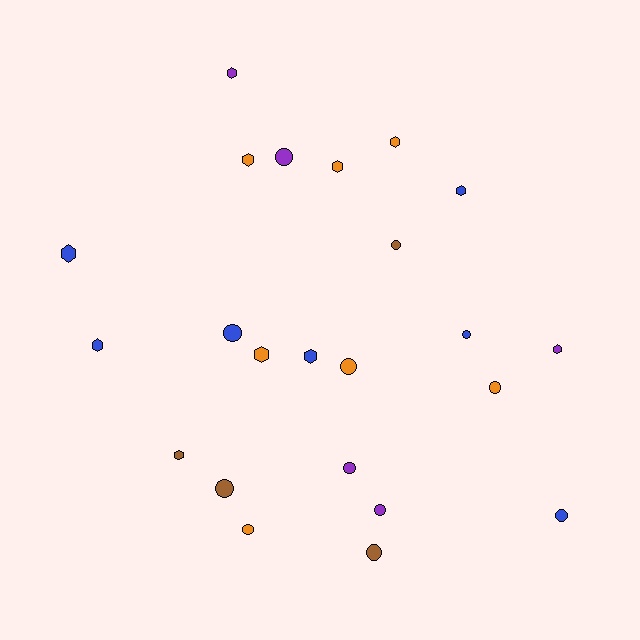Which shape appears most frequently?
Circle, with 12 objects.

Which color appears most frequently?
Blue, with 7 objects.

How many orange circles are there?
There are 3 orange circles.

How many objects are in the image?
There are 23 objects.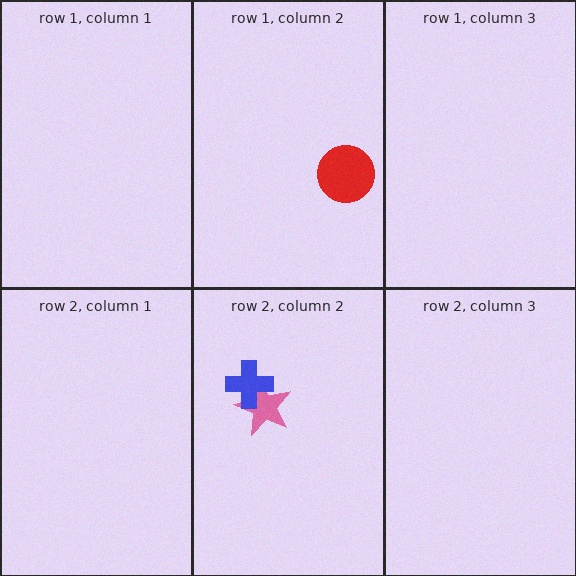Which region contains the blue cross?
The row 2, column 2 region.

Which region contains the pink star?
The row 2, column 2 region.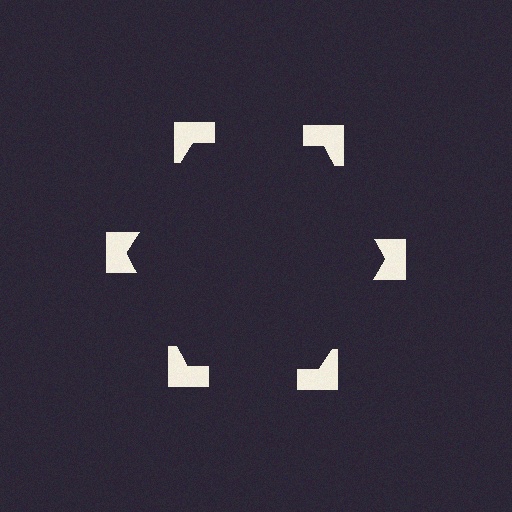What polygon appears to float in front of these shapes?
An illusory hexagon — its edges are inferred from the aligned wedge cuts in the notched squares, not physically drawn.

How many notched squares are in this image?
There are 6 — one at each vertex of the illusory hexagon.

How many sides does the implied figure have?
6 sides.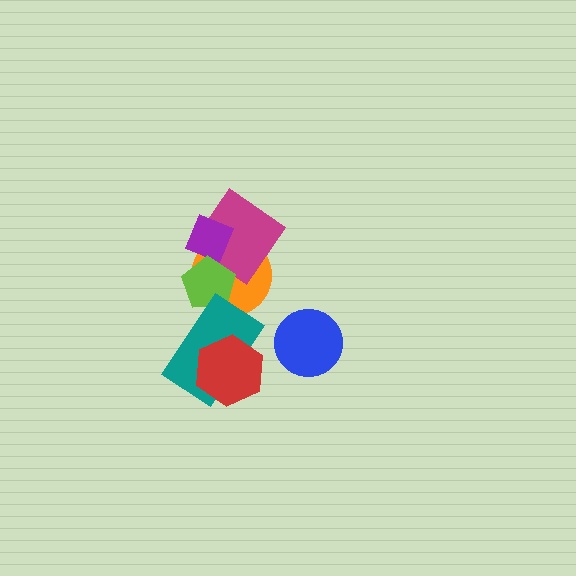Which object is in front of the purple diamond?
The lime pentagon is in front of the purple diamond.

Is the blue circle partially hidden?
No, no other shape covers it.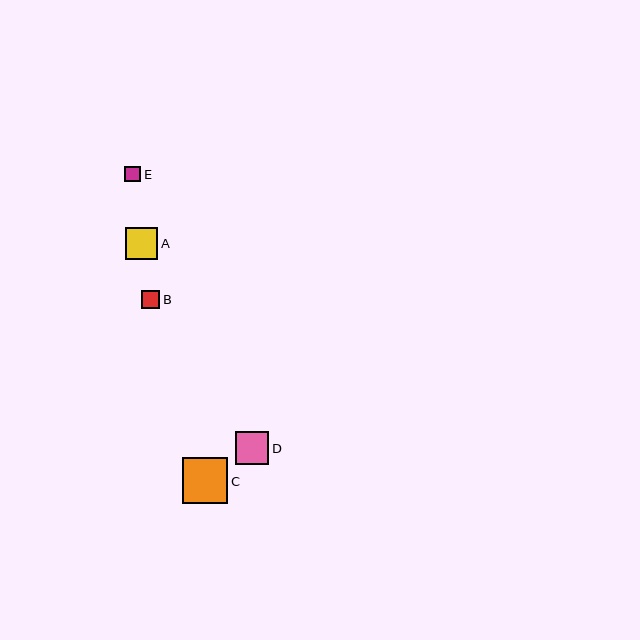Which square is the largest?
Square C is the largest with a size of approximately 46 pixels.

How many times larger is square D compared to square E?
Square D is approximately 2.1 times the size of square E.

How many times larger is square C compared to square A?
Square C is approximately 1.4 times the size of square A.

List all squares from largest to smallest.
From largest to smallest: C, D, A, B, E.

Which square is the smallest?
Square E is the smallest with a size of approximately 16 pixels.